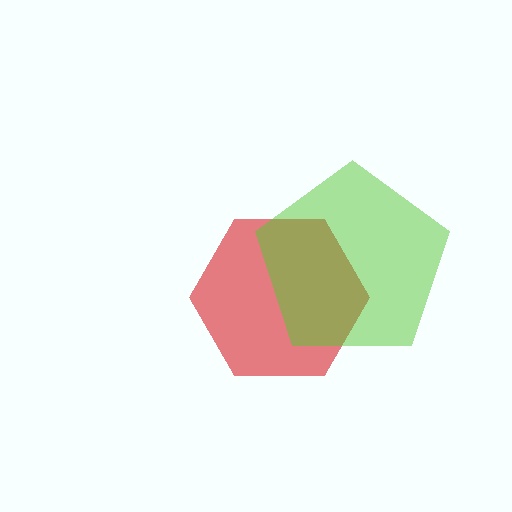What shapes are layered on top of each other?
The layered shapes are: a red hexagon, a lime pentagon.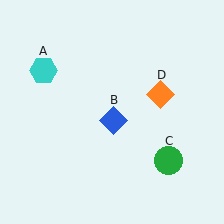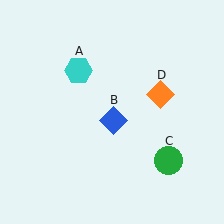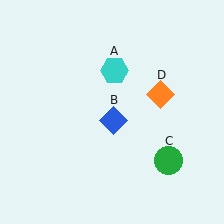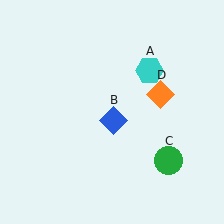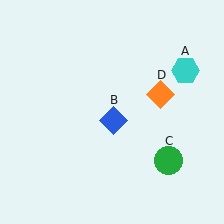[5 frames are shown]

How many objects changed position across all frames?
1 object changed position: cyan hexagon (object A).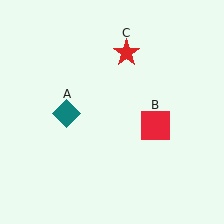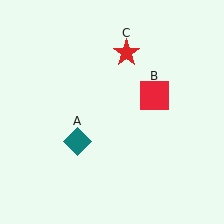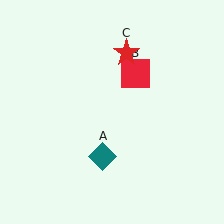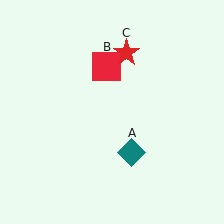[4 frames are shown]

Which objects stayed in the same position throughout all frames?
Red star (object C) remained stationary.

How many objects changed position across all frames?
2 objects changed position: teal diamond (object A), red square (object B).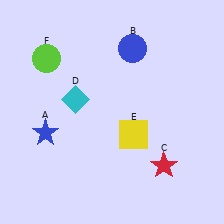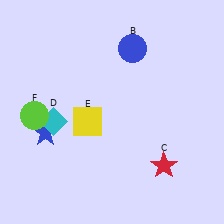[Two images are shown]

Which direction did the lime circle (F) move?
The lime circle (F) moved down.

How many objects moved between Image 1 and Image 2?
3 objects moved between the two images.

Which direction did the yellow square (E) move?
The yellow square (E) moved left.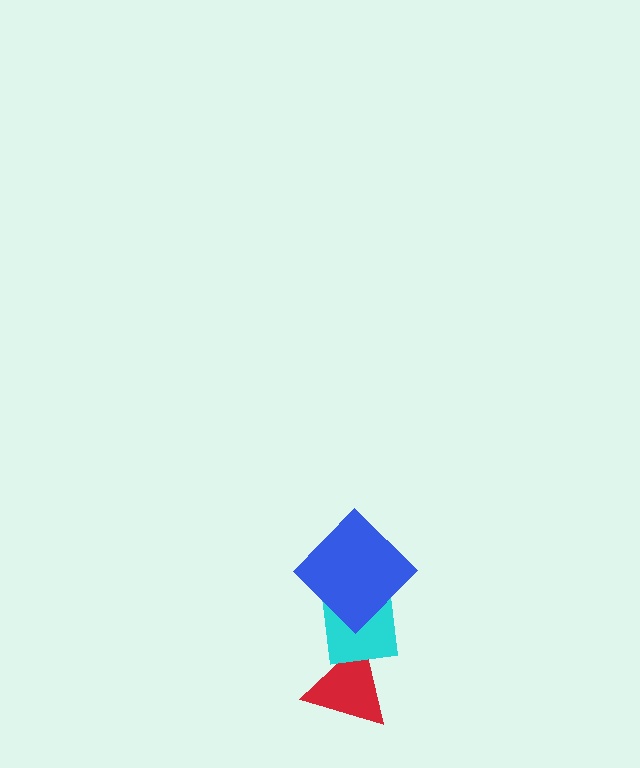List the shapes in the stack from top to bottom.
From top to bottom: the blue diamond, the cyan square, the red triangle.